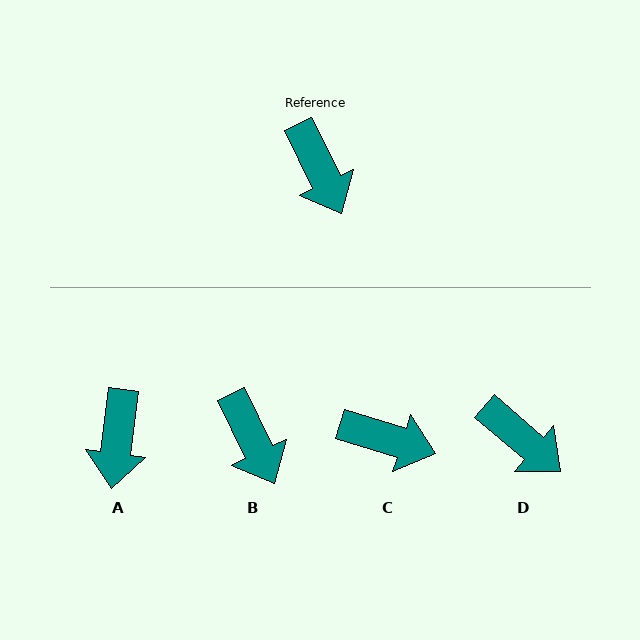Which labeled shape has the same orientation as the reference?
B.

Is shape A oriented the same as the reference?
No, it is off by about 33 degrees.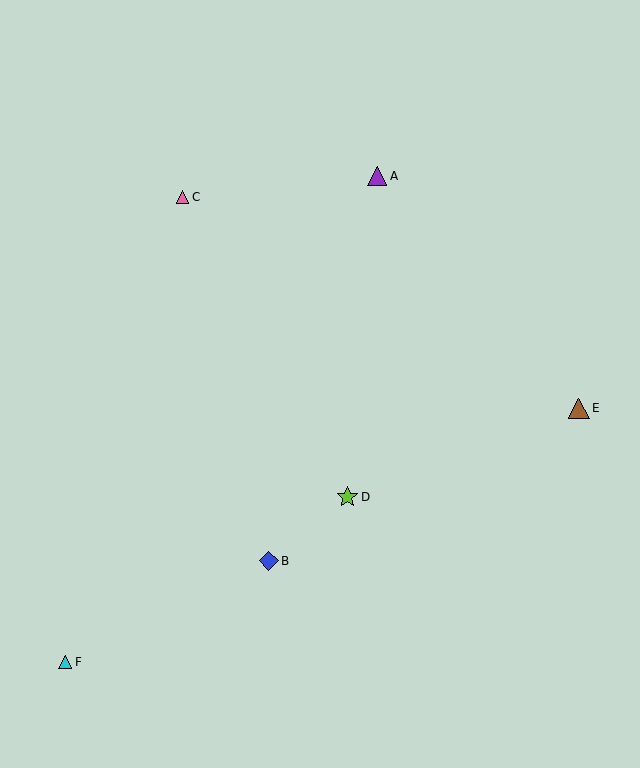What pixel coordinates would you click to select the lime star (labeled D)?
Click at (347, 497) to select the lime star D.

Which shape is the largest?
The lime star (labeled D) is the largest.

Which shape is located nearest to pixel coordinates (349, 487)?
The lime star (labeled D) at (347, 497) is nearest to that location.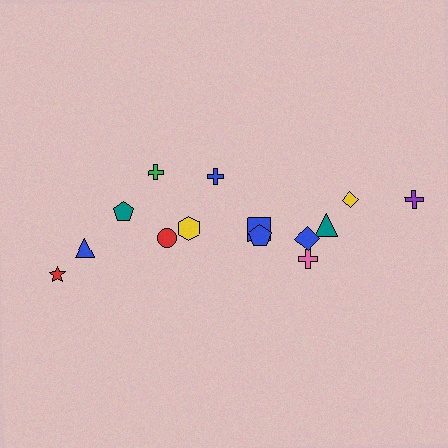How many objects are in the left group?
There are 6 objects.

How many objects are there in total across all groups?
There are 14 objects.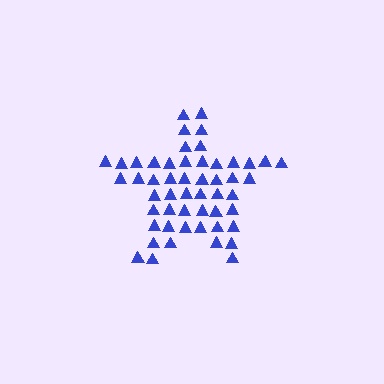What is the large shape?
The large shape is a star.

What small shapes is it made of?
It is made of small triangles.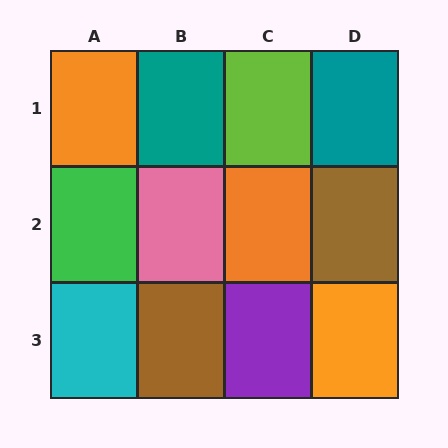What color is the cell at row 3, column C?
Purple.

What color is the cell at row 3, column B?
Brown.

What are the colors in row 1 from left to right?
Orange, teal, lime, teal.